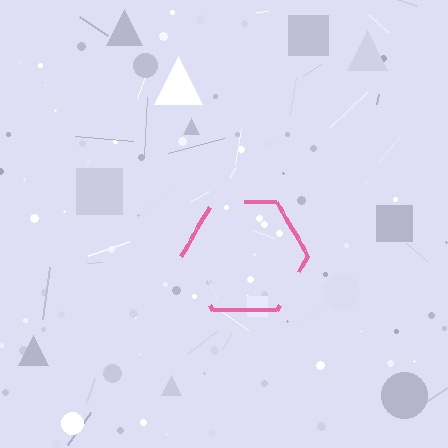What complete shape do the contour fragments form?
The contour fragments form a hexagon.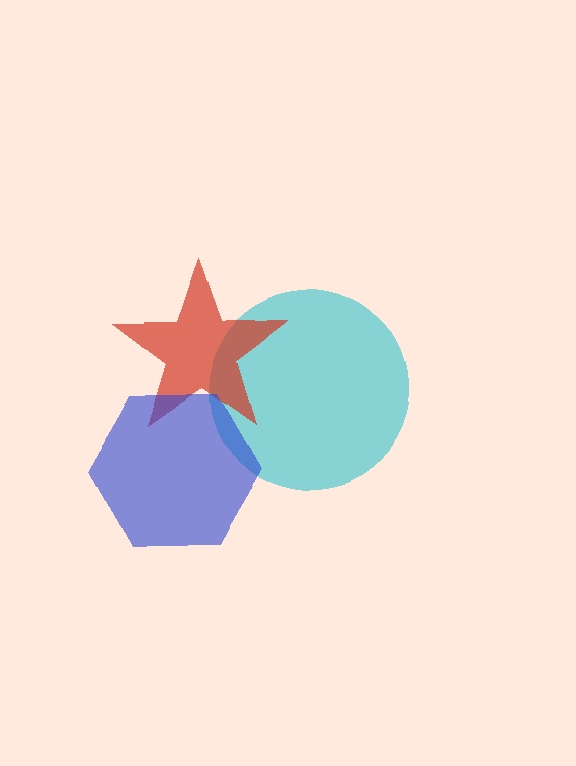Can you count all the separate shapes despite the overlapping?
Yes, there are 3 separate shapes.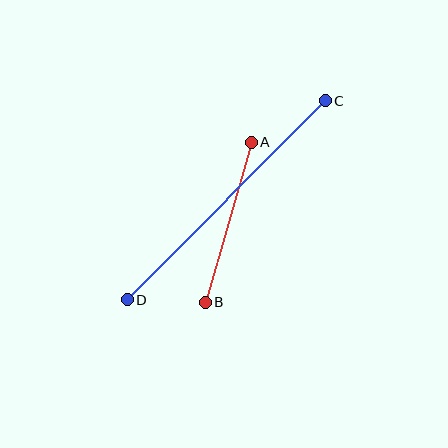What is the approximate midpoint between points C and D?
The midpoint is at approximately (226, 200) pixels.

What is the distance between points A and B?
The distance is approximately 166 pixels.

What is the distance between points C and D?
The distance is approximately 281 pixels.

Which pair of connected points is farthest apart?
Points C and D are farthest apart.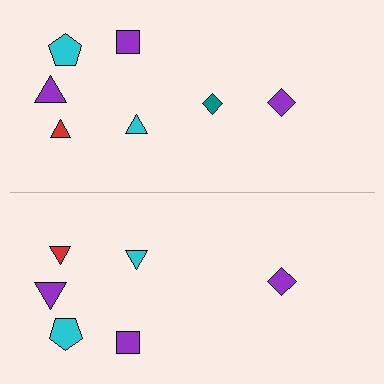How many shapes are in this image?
There are 13 shapes in this image.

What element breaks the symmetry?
A teal diamond is missing from the bottom side.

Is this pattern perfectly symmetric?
No, the pattern is not perfectly symmetric. A teal diamond is missing from the bottom side.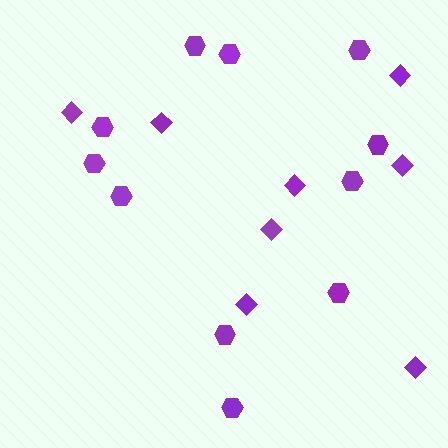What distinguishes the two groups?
There are 2 groups: one group of diamonds (8) and one group of hexagons (11).